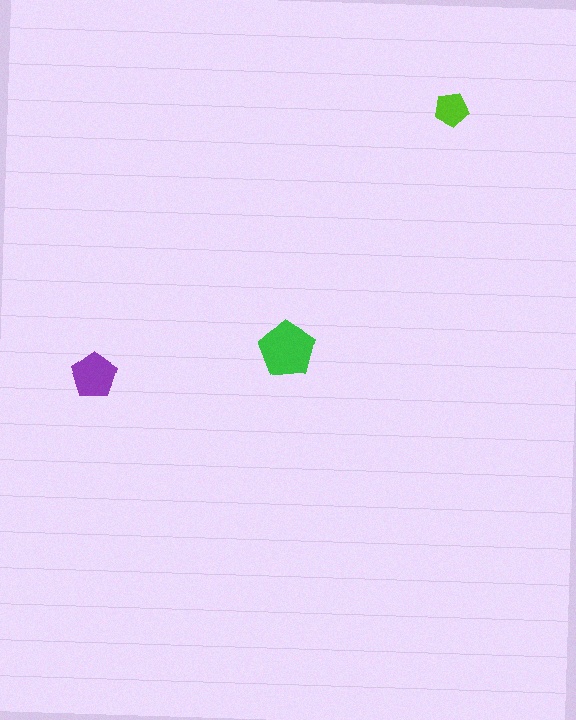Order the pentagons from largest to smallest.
the green one, the purple one, the lime one.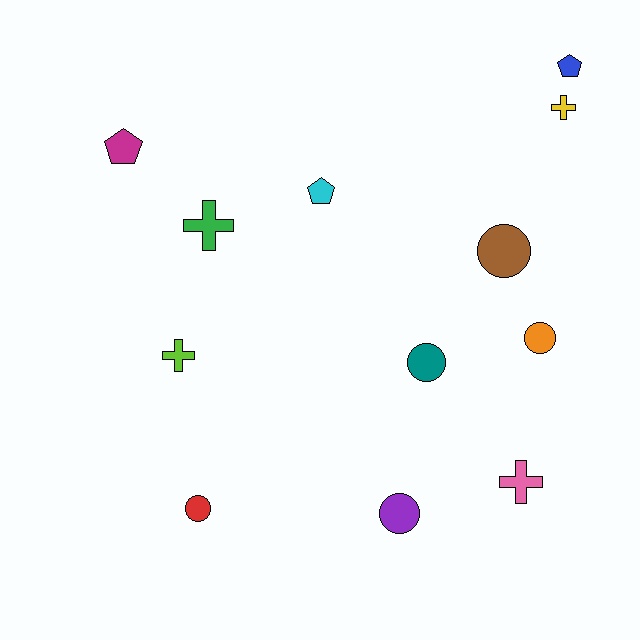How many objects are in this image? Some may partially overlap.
There are 12 objects.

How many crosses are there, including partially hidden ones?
There are 4 crosses.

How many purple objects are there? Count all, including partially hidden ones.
There is 1 purple object.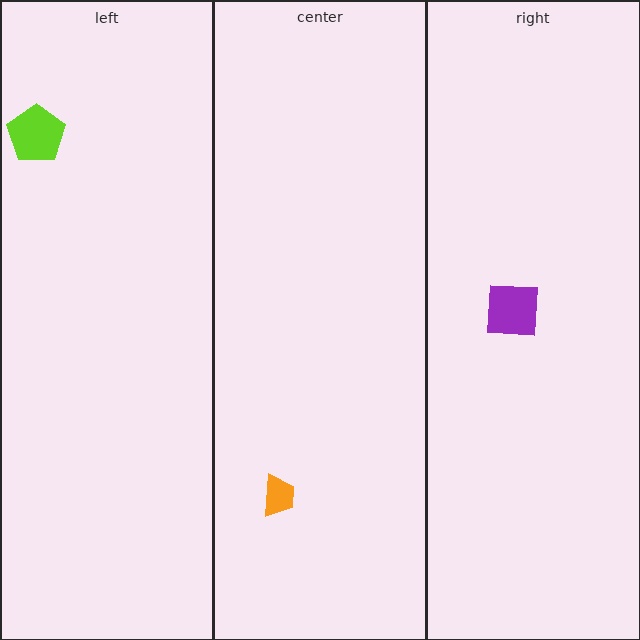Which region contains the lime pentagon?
The left region.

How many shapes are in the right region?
1.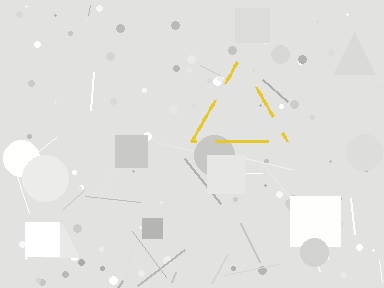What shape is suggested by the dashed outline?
The dashed outline suggests a triangle.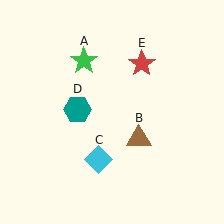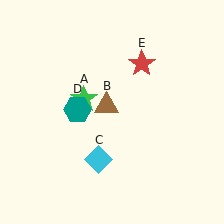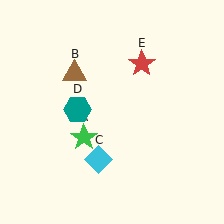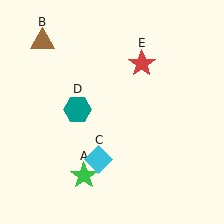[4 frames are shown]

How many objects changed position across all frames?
2 objects changed position: green star (object A), brown triangle (object B).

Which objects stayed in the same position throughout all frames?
Cyan diamond (object C) and teal hexagon (object D) and red star (object E) remained stationary.